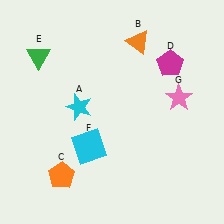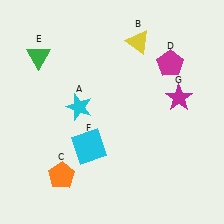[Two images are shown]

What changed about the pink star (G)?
In Image 1, G is pink. In Image 2, it changed to magenta.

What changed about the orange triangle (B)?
In Image 1, B is orange. In Image 2, it changed to yellow.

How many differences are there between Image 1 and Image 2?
There are 2 differences between the two images.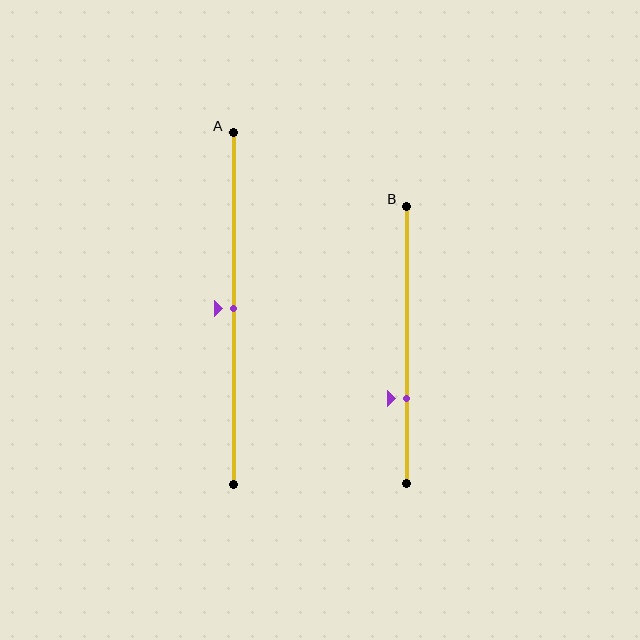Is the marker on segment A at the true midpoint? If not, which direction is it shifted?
Yes, the marker on segment A is at the true midpoint.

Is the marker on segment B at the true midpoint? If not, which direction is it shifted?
No, the marker on segment B is shifted downward by about 19% of the segment length.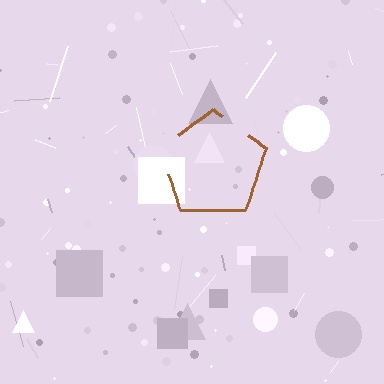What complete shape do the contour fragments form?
The contour fragments form a pentagon.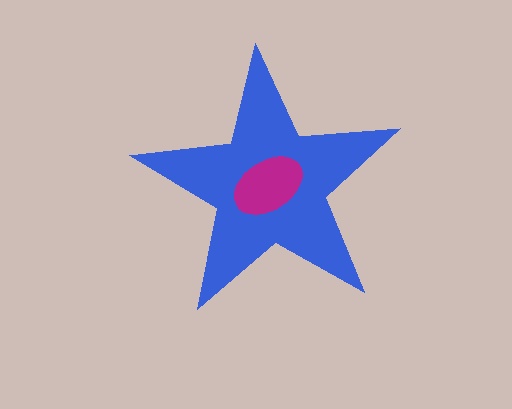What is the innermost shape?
The magenta ellipse.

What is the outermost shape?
The blue star.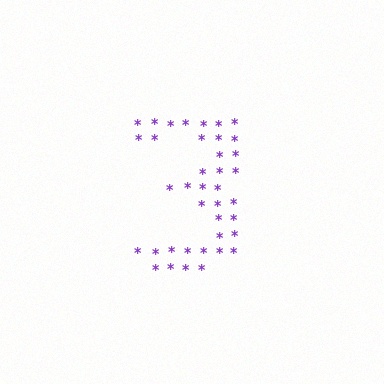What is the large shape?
The large shape is the digit 3.